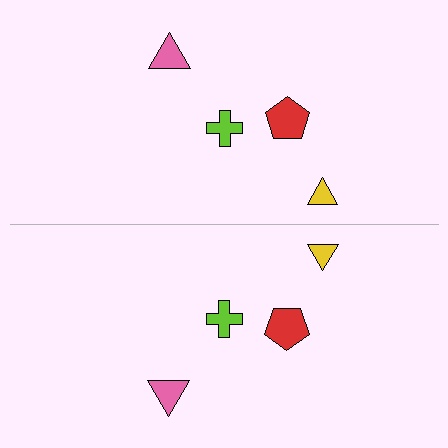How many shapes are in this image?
There are 8 shapes in this image.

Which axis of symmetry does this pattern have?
The pattern has a horizontal axis of symmetry running through the center of the image.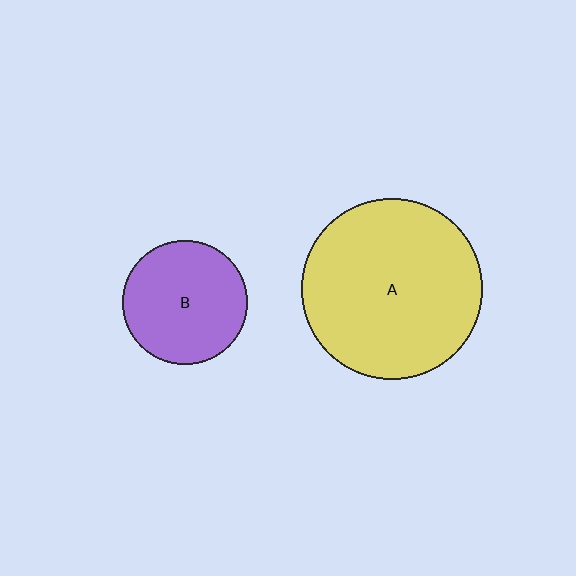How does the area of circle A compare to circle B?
Approximately 2.1 times.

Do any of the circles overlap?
No, none of the circles overlap.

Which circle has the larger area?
Circle A (yellow).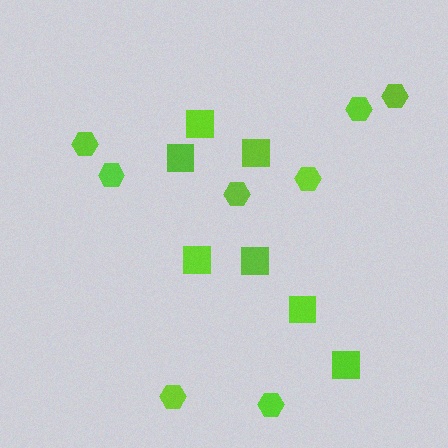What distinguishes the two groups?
There are 2 groups: one group of squares (7) and one group of hexagons (8).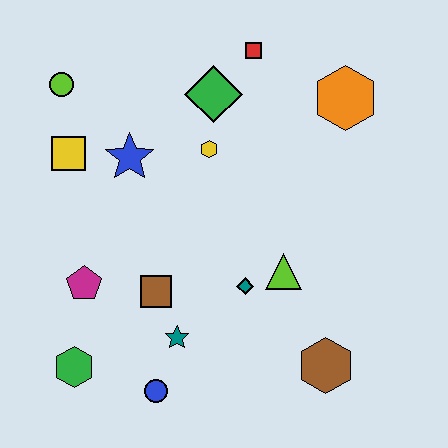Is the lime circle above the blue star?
Yes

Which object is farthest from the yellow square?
The brown hexagon is farthest from the yellow square.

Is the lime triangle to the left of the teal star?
No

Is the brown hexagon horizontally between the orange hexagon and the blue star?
Yes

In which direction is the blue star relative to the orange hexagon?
The blue star is to the left of the orange hexagon.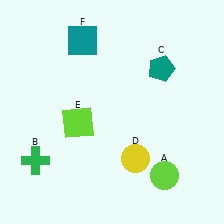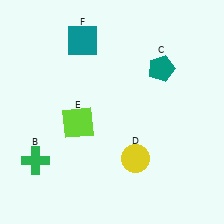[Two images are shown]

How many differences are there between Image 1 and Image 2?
There is 1 difference between the two images.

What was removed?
The lime circle (A) was removed in Image 2.